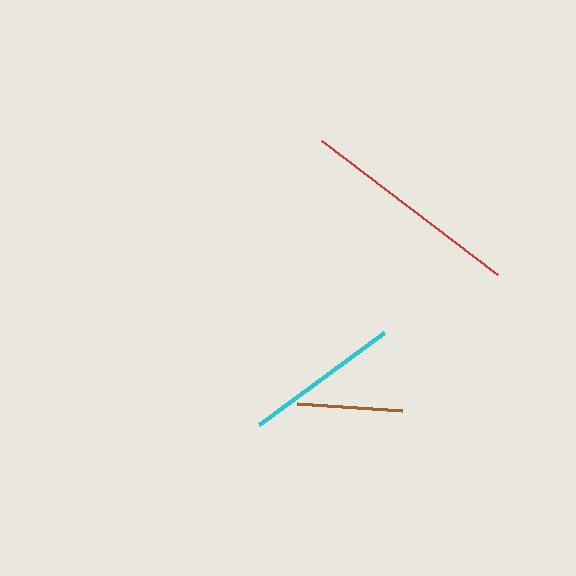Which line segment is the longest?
The red line is the longest at approximately 221 pixels.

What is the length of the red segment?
The red segment is approximately 221 pixels long.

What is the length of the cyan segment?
The cyan segment is approximately 155 pixels long.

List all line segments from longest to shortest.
From longest to shortest: red, cyan, brown.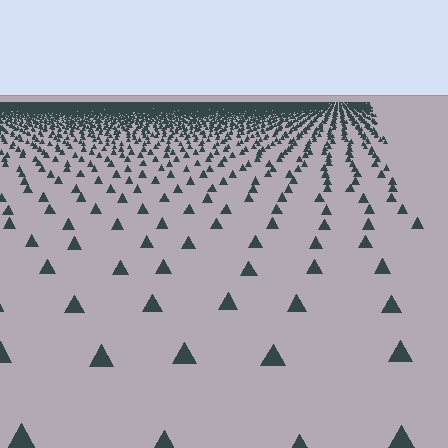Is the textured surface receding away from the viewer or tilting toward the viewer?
The surface is receding away from the viewer. Texture elements get smaller and denser toward the top.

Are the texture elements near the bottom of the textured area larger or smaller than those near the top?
Larger. Near the bottom, elements are closer to the viewer and appear at a bigger on-screen size.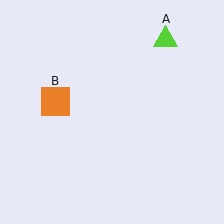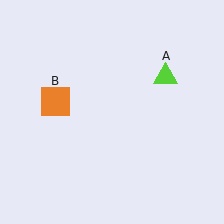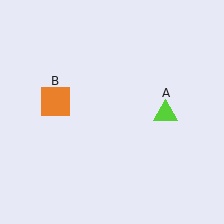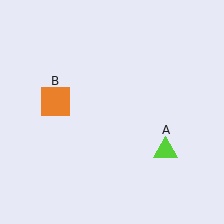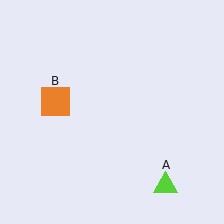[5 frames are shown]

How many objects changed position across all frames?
1 object changed position: lime triangle (object A).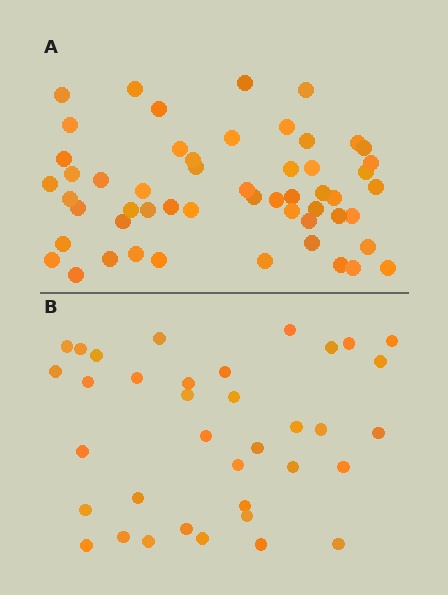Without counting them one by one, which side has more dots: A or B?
Region A (the top region) has more dots.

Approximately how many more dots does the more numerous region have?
Region A has approximately 20 more dots than region B.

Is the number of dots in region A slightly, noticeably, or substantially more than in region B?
Region A has substantially more. The ratio is roughly 1.5 to 1.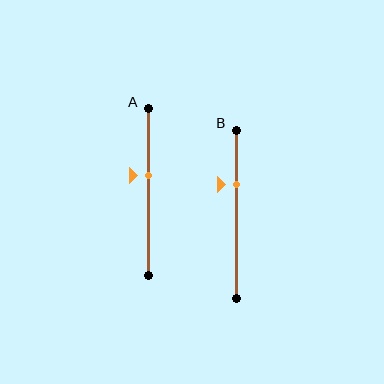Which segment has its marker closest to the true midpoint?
Segment A has its marker closest to the true midpoint.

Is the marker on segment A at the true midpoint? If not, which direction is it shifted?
No, the marker on segment A is shifted upward by about 10% of the segment length.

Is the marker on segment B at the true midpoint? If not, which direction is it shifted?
No, the marker on segment B is shifted upward by about 18% of the segment length.